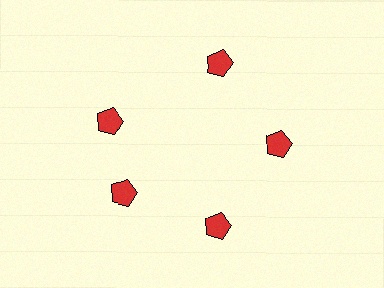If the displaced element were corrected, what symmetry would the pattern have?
It would have 5-fold rotational symmetry — the pattern would map onto itself every 72 degrees.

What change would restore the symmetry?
The symmetry would be restored by rotating it back into even spacing with its neighbors so that all 5 pentagons sit at equal angles and equal distance from the center.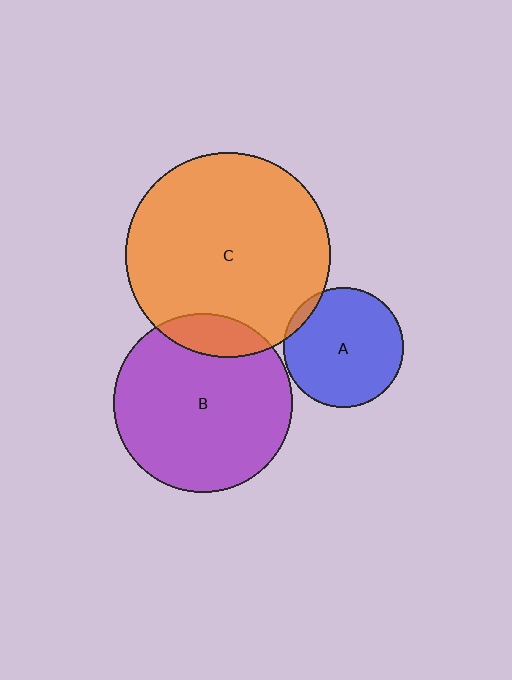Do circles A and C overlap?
Yes.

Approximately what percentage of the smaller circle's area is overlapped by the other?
Approximately 5%.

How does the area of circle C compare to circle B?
Approximately 1.3 times.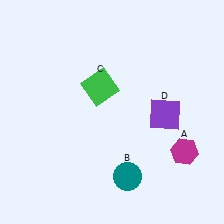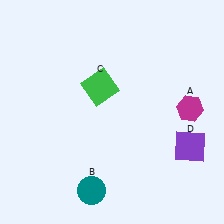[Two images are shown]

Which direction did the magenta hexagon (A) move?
The magenta hexagon (A) moved up.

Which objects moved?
The objects that moved are: the magenta hexagon (A), the teal circle (B), the purple square (D).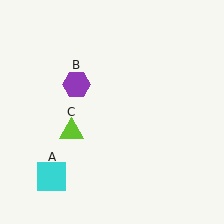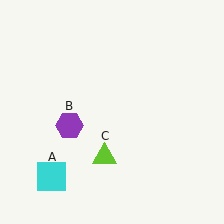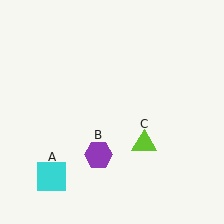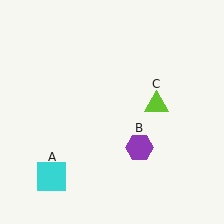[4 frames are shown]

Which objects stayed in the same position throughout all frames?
Cyan square (object A) remained stationary.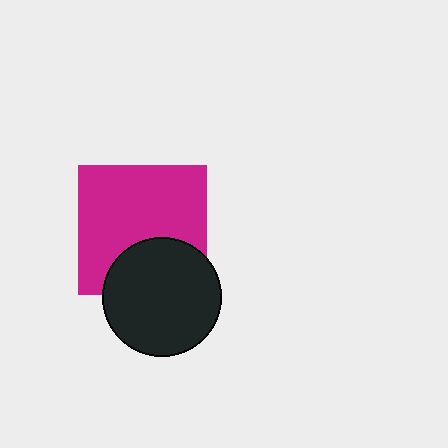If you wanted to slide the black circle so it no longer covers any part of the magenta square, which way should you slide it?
Slide it down — that is the most direct way to separate the two shapes.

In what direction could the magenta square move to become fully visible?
The magenta square could move up. That would shift it out from behind the black circle entirely.